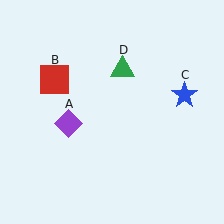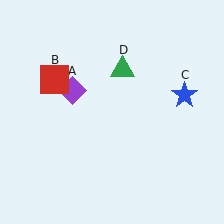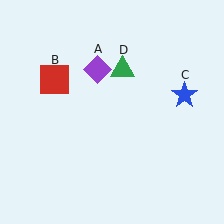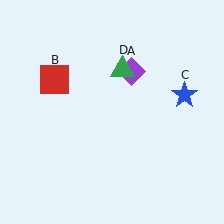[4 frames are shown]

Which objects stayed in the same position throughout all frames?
Red square (object B) and blue star (object C) and green triangle (object D) remained stationary.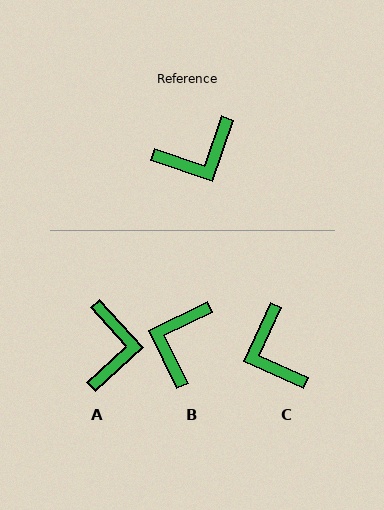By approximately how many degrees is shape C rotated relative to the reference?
Approximately 95 degrees clockwise.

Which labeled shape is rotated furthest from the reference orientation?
B, about 135 degrees away.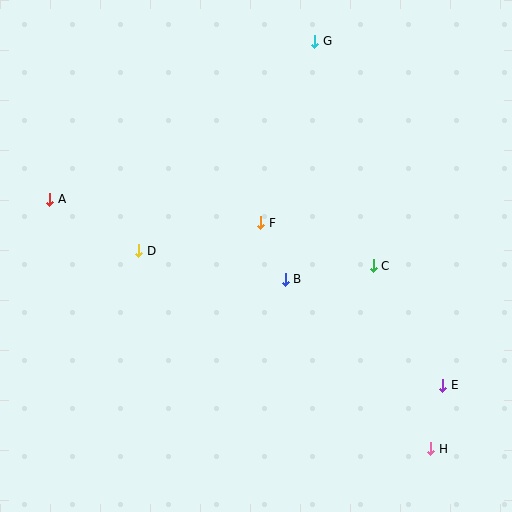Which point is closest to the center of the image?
Point F at (261, 223) is closest to the center.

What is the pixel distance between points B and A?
The distance between B and A is 249 pixels.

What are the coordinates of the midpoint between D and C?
The midpoint between D and C is at (256, 258).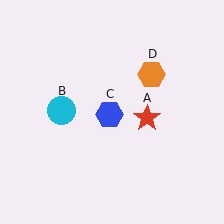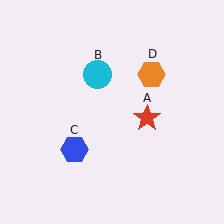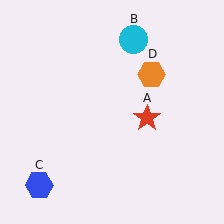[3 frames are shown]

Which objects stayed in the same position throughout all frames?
Red star (object A) and orange hexagon (object D) remained stationary.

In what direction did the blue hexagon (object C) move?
The blue hexagon (object C) moved down and to the left.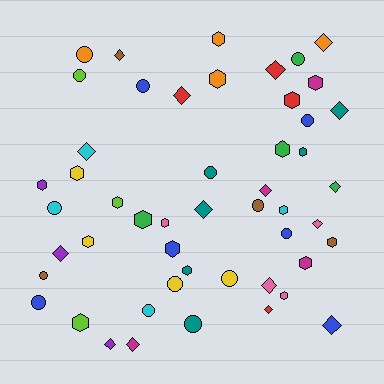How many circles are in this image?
There are 15 circles.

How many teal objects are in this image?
There are 6 teal objects.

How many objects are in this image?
There are 50 objects.